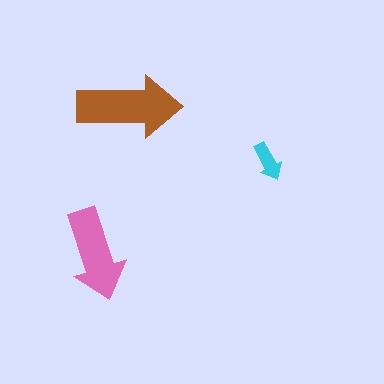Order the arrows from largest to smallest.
the brown one, the pink one, the cyan one.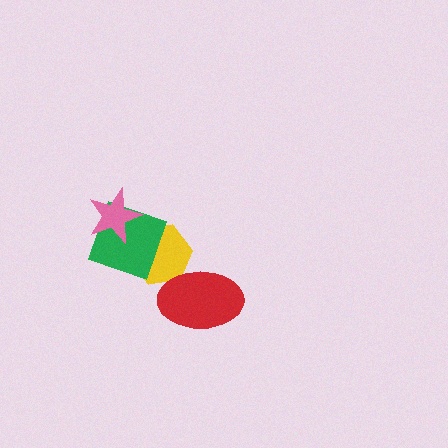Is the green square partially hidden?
Yes, it is partially covered by another shape.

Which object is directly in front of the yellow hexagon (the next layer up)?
The green square is directly in front of the yellow hexagon.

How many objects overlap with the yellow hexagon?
2 objects overlap with the yellow hexagon.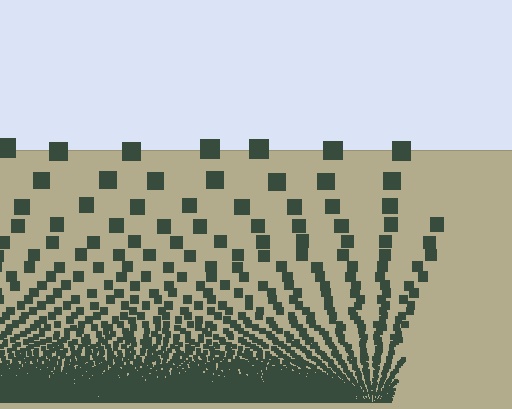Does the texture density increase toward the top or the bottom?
Density increases toward the bottom.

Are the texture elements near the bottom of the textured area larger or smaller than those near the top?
Smaller. The gradient is inverted — elements near the bottom are smaller and denser.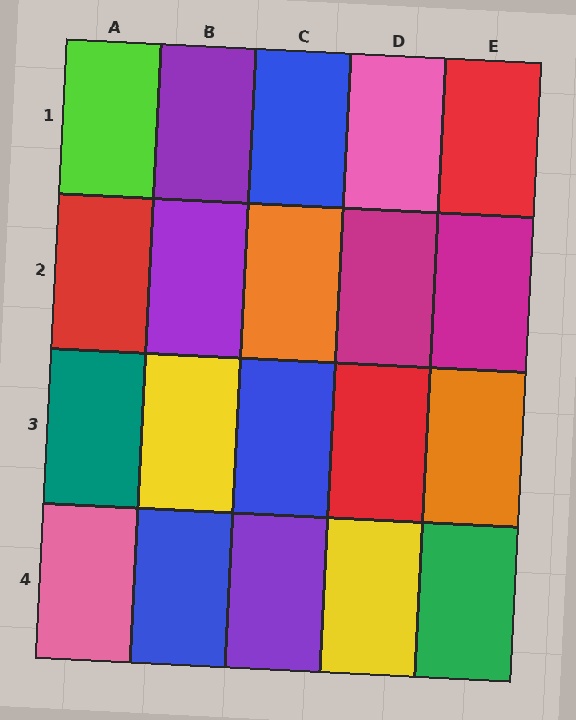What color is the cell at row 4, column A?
Pink.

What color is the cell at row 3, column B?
Yellow.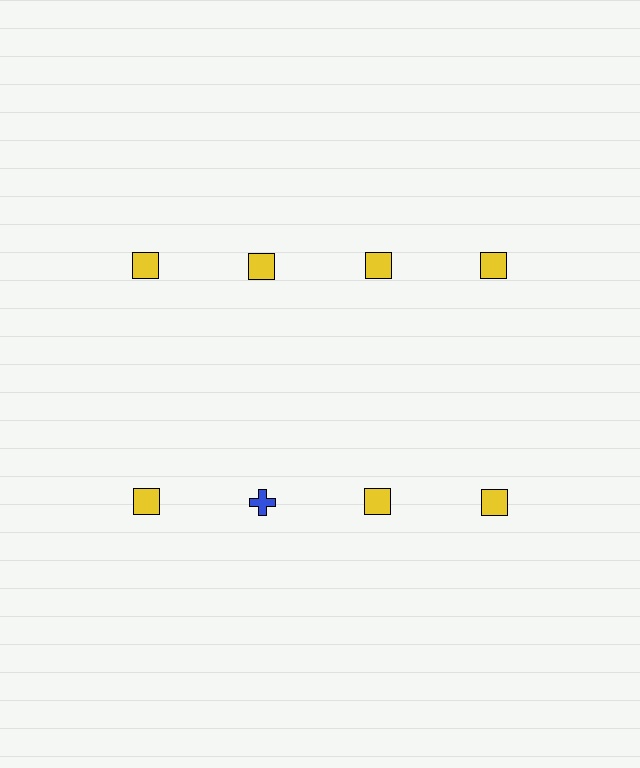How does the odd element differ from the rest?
It differs in both color (blue instead of yellow) and shape (cross instead of square).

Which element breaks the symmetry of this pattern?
The blue cross in the second row, second from left column breaks the symmetry. All other shapes are yellow squares.